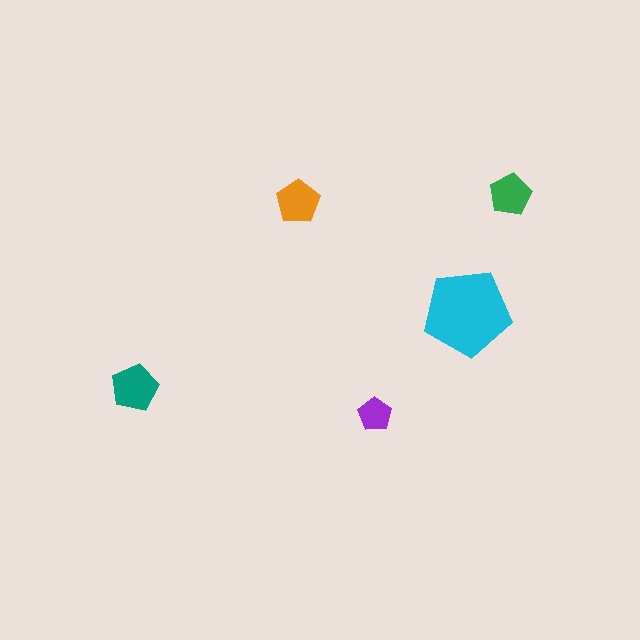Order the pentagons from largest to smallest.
the cyan one, the teal one, the orange one, the green one, the purple one.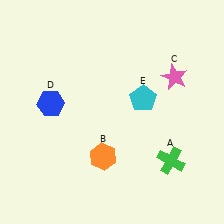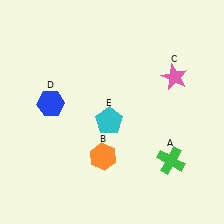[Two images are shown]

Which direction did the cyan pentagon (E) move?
The cyan pentagon (E) moved left.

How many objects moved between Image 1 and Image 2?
1 object moved between the two images.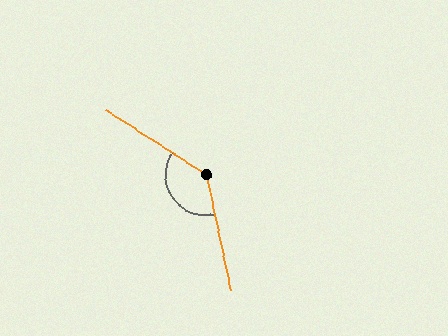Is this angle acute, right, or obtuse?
It is obtuse.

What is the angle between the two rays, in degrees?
Approximately 135 degrees.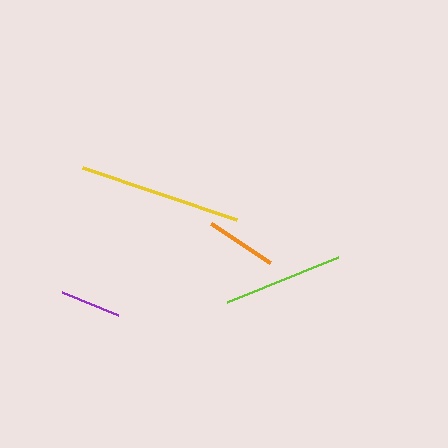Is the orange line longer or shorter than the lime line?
The lime line is longer than the orange line.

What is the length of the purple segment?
The purple segment is approximately 61 pixels long.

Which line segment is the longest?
The yellow line is the longest at approximately 163 pixels.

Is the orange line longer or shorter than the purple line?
The orange line is longer than the purple line.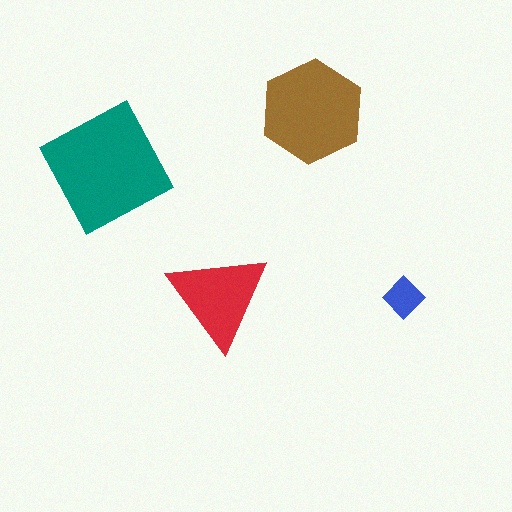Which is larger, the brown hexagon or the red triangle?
The brown hexagon.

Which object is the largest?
The teal square.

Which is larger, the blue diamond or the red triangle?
The red triangle.